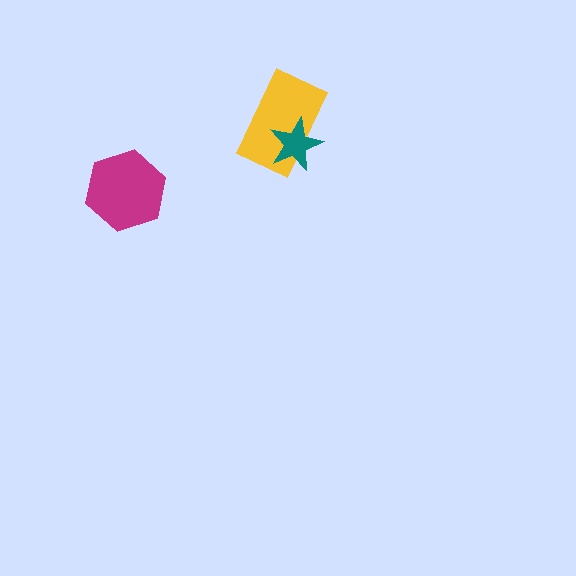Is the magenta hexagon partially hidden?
No, no other shape covers it.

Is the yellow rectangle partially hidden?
Yes, it is partially covered by another shape.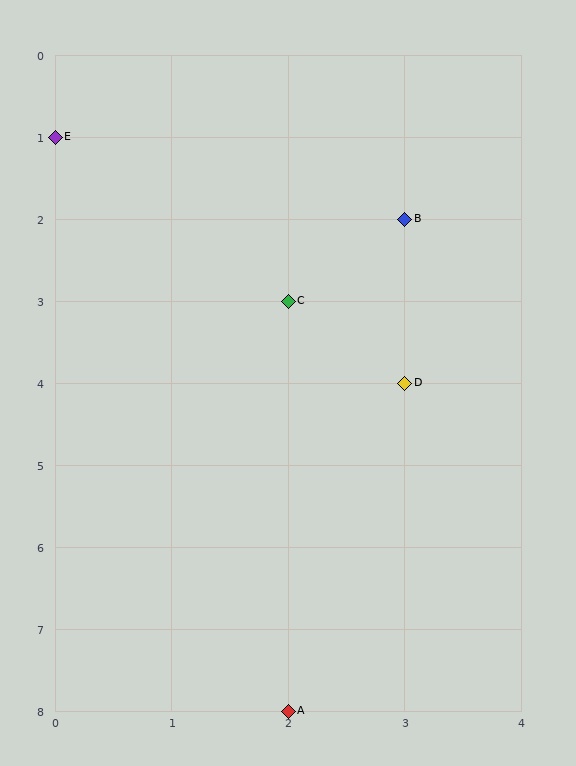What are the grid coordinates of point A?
Point A is at grid coordinates (2, 8).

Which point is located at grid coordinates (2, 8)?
Point A is at (2, 8).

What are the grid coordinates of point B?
Point B is at grid coordinates (3, 2).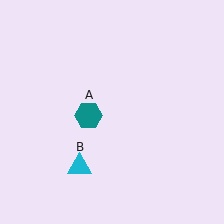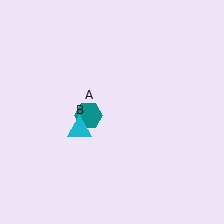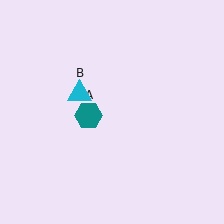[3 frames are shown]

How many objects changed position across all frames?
1 object changed position: cyan triangle (object B).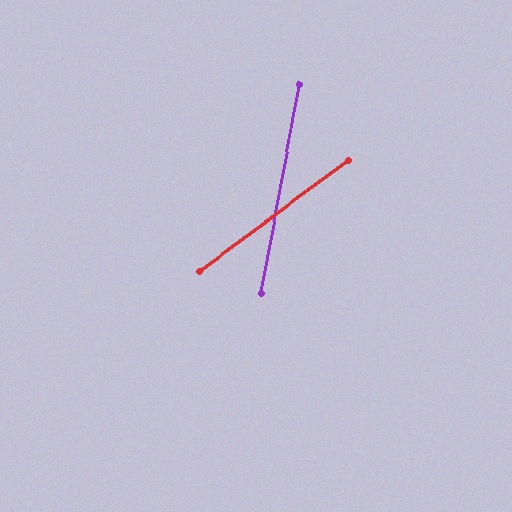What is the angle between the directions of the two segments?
Approximately 43 degrees.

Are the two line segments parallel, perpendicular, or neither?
Neither parallel nor perpendicular — they differ by about 43°.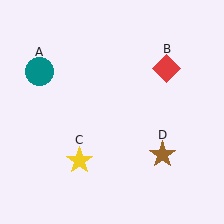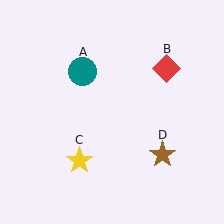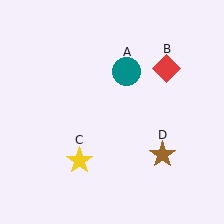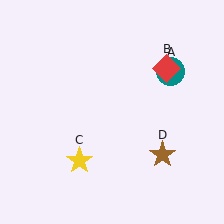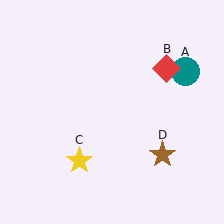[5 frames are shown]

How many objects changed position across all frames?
1 object changed position: teal circle (object A).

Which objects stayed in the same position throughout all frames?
Red diamond (object B) and yellow star (object C) and brown star (object D) remained stationary.